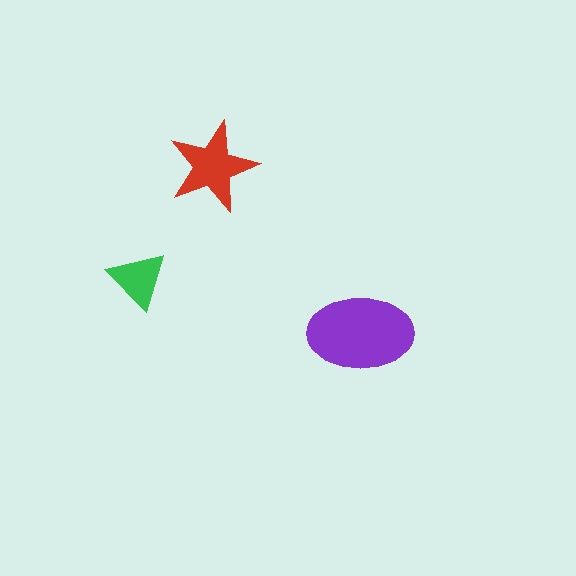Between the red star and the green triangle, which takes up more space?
The red star.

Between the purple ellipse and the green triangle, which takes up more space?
The purple ellipse.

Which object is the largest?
The purple ellipse.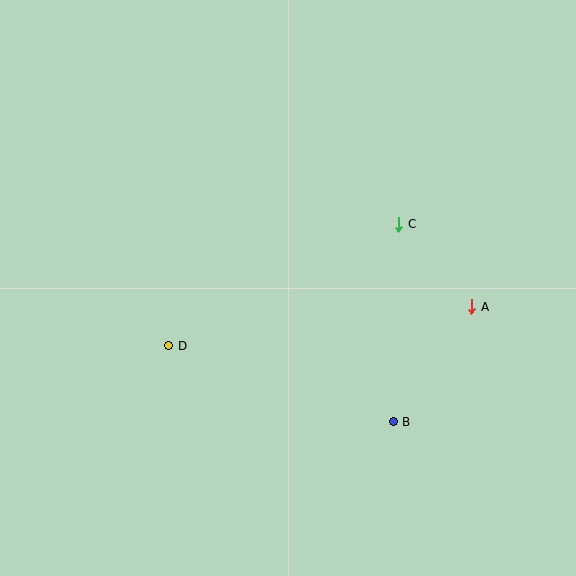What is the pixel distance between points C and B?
The distance between C and B is 197 pixels.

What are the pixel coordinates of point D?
Point D is at (169, 346).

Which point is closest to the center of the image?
Point C at (399, 224) is closest to the center.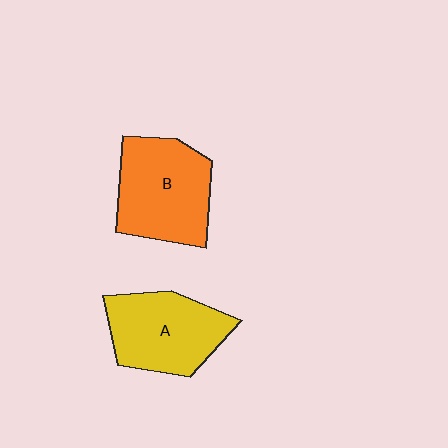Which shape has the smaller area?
Shape A (yellow).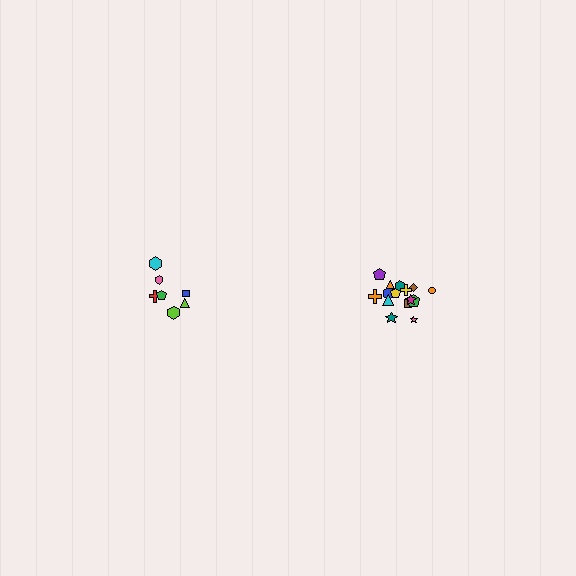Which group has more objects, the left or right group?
The right group.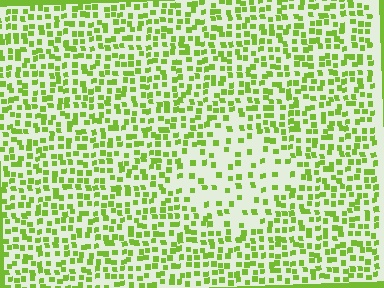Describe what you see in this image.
The image contains small lime elements arranged at two different densities. A diamond-shaped region is visible where the elements are less densely packed than the surrounding area.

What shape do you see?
I see a diamond.